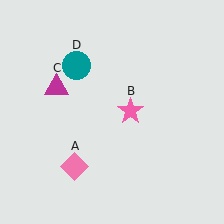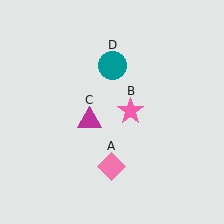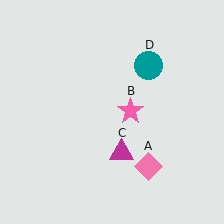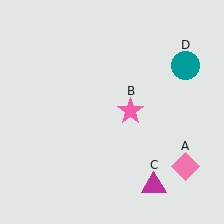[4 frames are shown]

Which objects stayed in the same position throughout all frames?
Pink star (object B) remained stationary.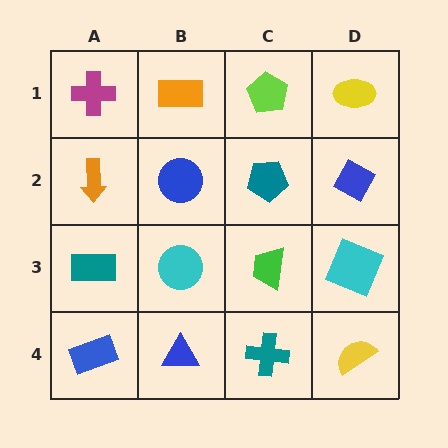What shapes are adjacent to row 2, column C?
A lime pentagon (row 1, column C), a green trapezoid (row 3, column C), a blue circle (row 2, column B), a blue diamond (row 2, column D).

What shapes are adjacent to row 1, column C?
A teal pentagon (row 2, column C), an orange rectangle (row 1, column B), a yellow ellipse (row 1, column D).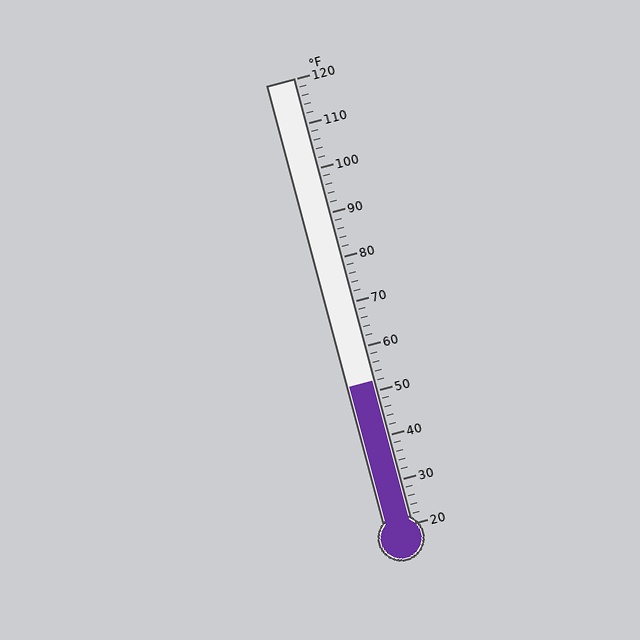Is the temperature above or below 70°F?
The temperature is below 70°F.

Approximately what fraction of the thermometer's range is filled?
The thermometer is filled to approximately 30% of its range.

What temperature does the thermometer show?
The thermometer shows approximately 52°F.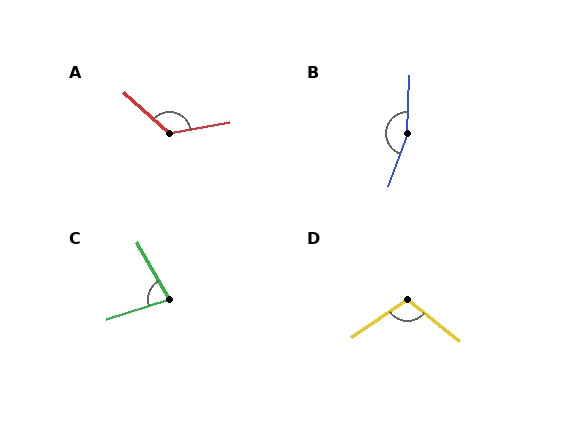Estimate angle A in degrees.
Approximately 129 degrees.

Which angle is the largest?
B, at approximately 162 degrees.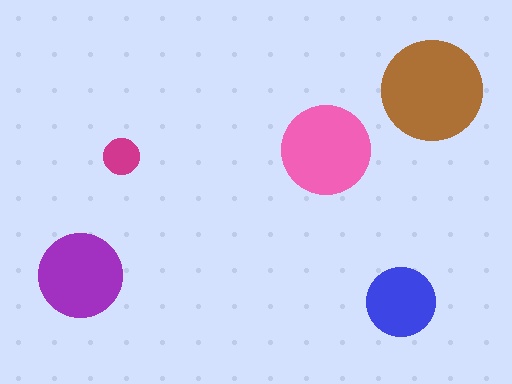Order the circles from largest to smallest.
the brown one, the pink one, the purple one, the blue one, the magenta one.